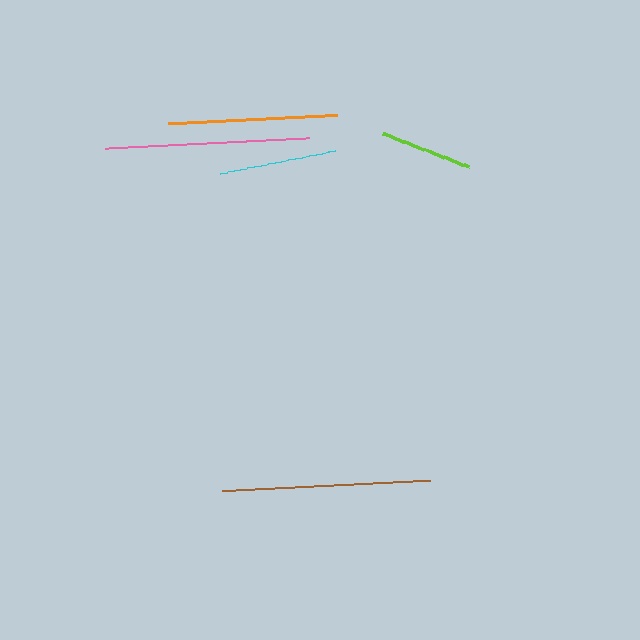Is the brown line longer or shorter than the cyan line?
The brown line is longer than the cyan line.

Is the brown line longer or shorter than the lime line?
The brown line is longer than the lime line.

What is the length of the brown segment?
The brown segment is approximately 208 pixels long.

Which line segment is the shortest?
The lime line is the shortest at approximately 93 pixels.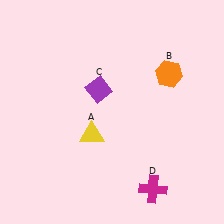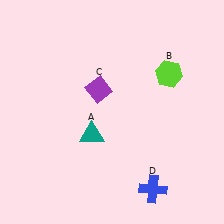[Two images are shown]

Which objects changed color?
A changed from yellow to teal. B changed from orange to lime. D changed from magenta to blue.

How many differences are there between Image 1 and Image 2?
There are 3 differences between the two images.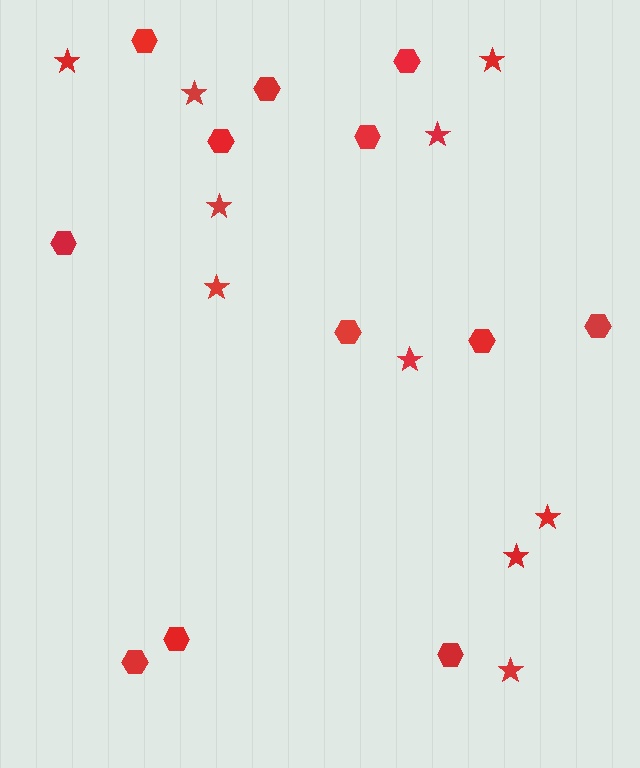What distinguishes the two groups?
There are 2 groups: one group of stars (10) and one group of hexagons (12).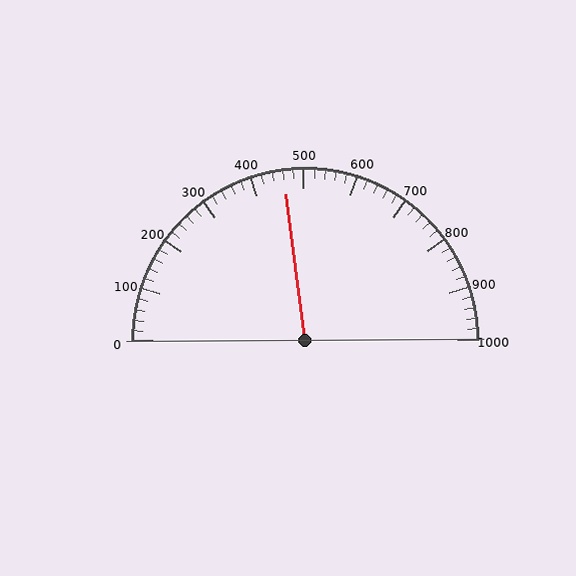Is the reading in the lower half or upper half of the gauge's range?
The reading is in the lower half of the range (0 to 1000).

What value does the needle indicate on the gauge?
The needle indicates approximately 460.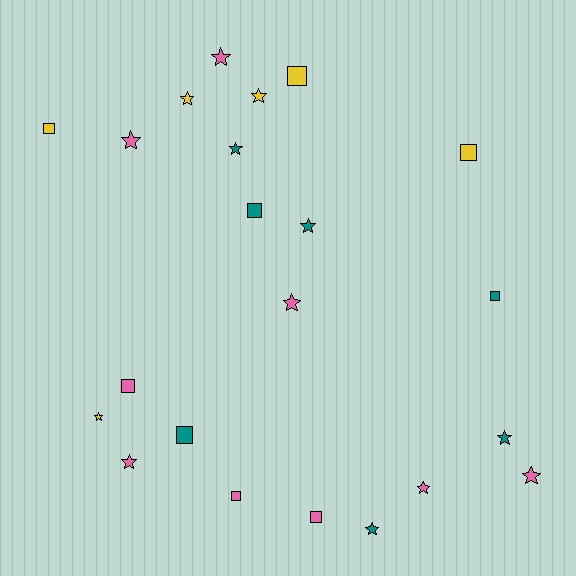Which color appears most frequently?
Pink, with 9 objects.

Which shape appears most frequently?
Star, with 13 objects.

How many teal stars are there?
There are 4 teal stars.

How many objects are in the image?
There are 22 objects.